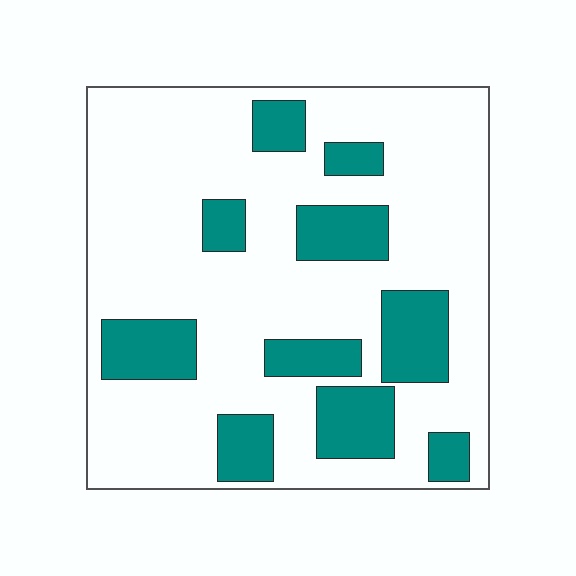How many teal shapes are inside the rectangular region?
10.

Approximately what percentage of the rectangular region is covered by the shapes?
Approximately 25%.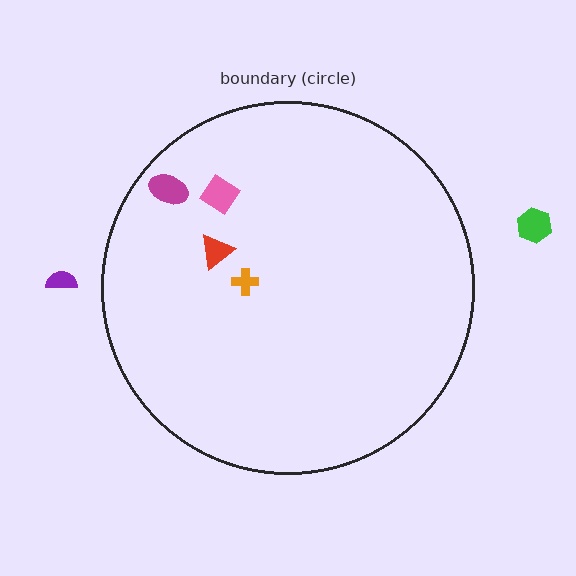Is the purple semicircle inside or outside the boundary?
Outside.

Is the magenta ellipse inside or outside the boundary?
Inside.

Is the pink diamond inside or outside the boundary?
Inside.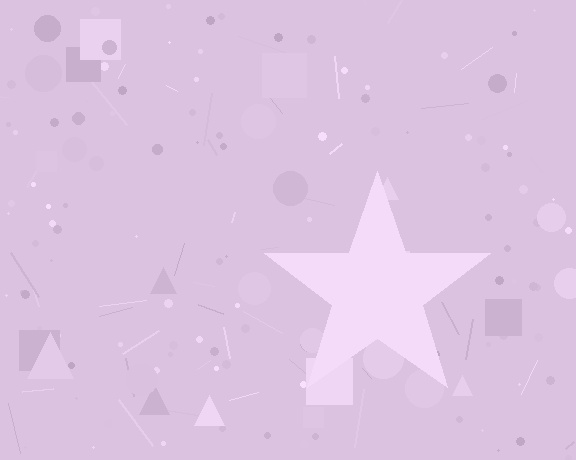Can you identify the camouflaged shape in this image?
The camouflaged shape is a star.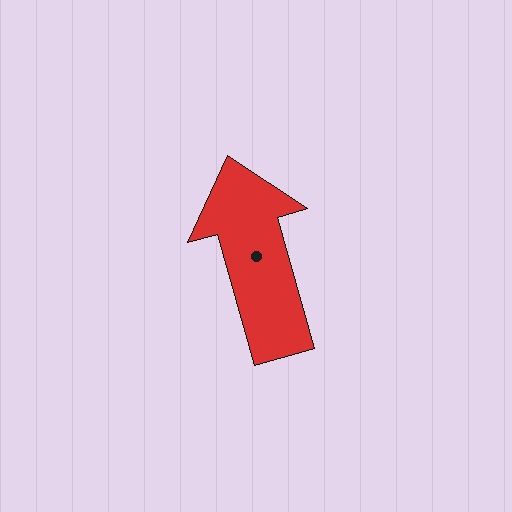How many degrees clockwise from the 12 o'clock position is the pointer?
Approximately 344 degrees.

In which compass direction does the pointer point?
North.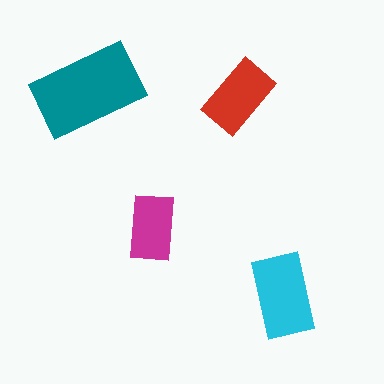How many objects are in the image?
There are 4 objects in the image.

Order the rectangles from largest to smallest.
the teal one, the cyan one, the red one, the magenta one.